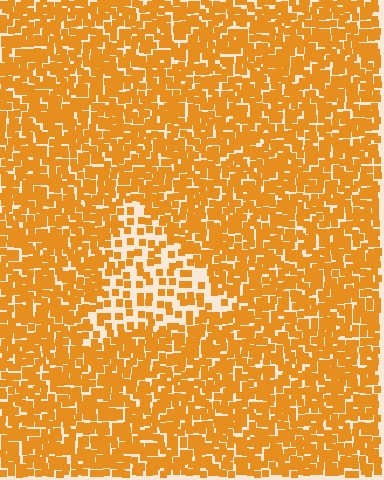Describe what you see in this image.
The image contains small orange elements arranged at two different densities. A triangle-shaped region is visible where the elements are less densely packed than the surrounding area.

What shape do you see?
I see a triangle.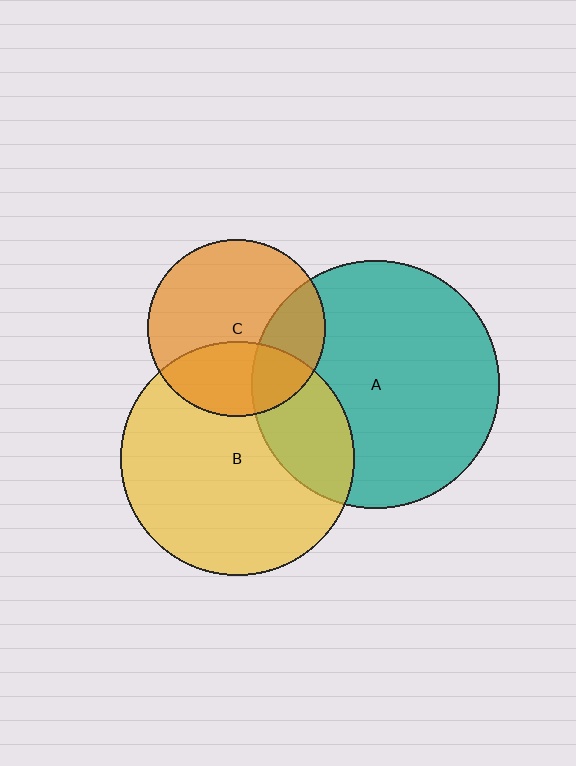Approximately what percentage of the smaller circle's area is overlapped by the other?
Approximately 25%.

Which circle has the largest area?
Circle A (teal).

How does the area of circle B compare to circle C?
Approximately 1.7 times.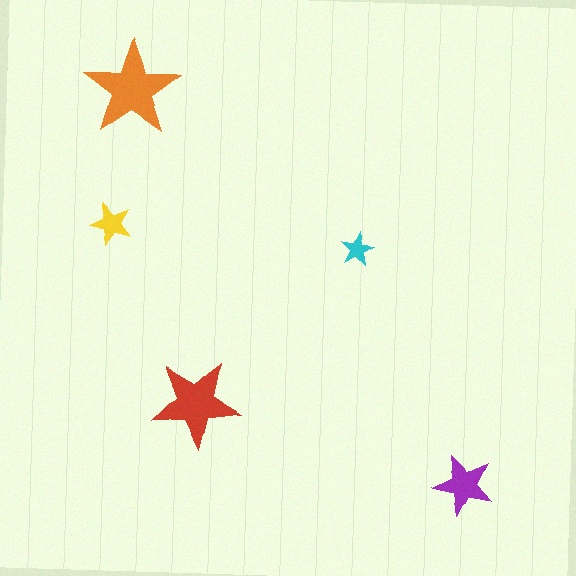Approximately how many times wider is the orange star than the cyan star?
About 3 times wider.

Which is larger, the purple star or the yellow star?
The purple one.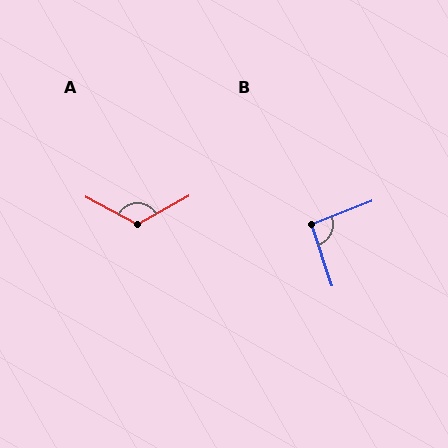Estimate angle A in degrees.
Approximately 123 degrees.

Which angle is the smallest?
B, at approximately 92 degrees.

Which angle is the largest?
A, at approximately 123 degrees.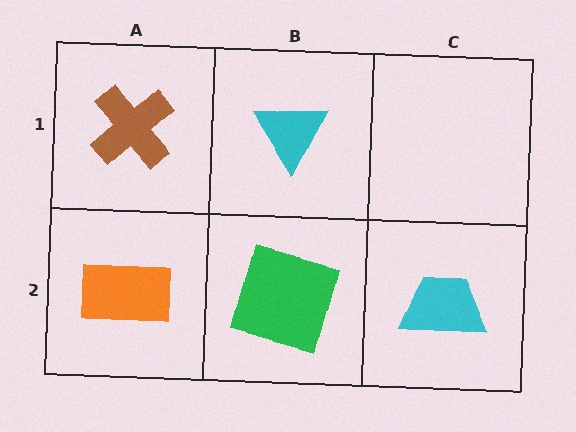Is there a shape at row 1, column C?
No, that cell is empty.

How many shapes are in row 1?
2 shapes.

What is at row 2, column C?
A cyan trapezoid.